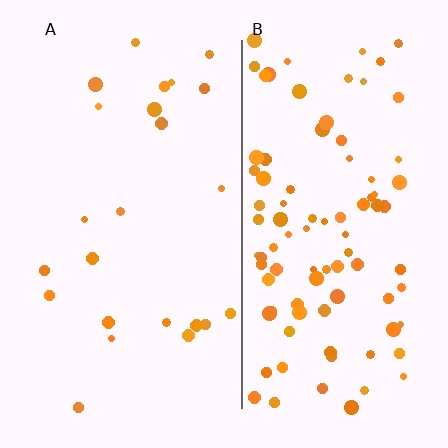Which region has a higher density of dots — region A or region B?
B (the right).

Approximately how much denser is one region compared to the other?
Approximately 4.0× — region B over region A.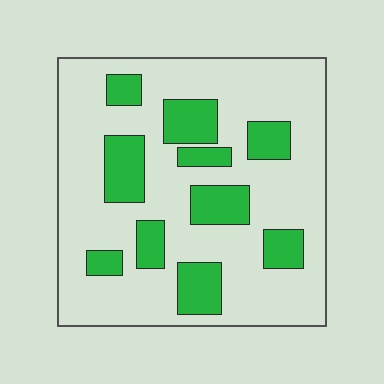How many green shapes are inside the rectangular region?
10.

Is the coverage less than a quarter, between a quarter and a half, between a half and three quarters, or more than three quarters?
Less than a quarter.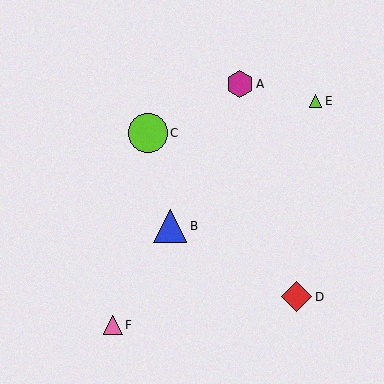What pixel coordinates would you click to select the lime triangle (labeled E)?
Click at (315, 101) to select the lime triangle E.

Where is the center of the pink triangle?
The center of the pink triangle is at (113, 325).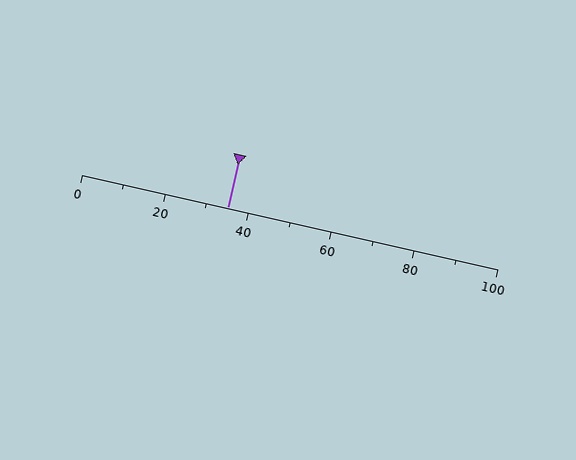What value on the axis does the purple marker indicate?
The marker indicates approximately 35.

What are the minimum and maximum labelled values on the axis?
The axis runs from 0 to 100.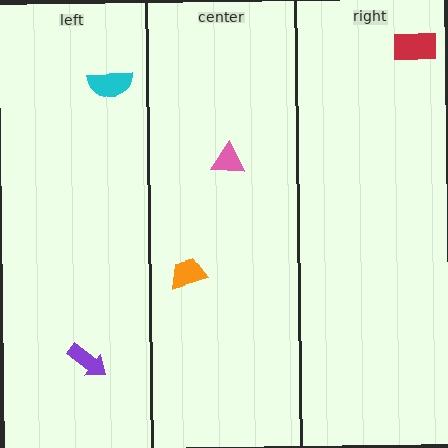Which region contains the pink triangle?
The center region.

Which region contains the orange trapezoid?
The center region.